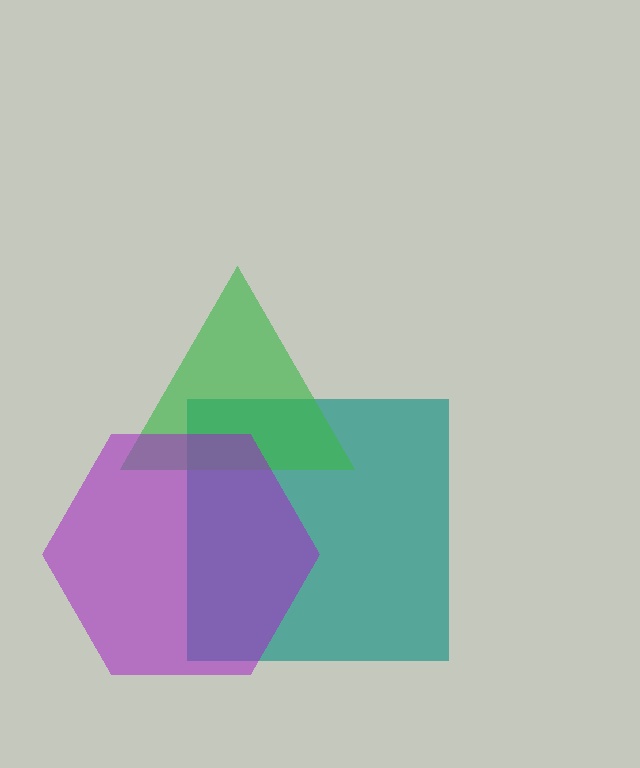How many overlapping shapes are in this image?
There are 3 overlapping shapes in the image.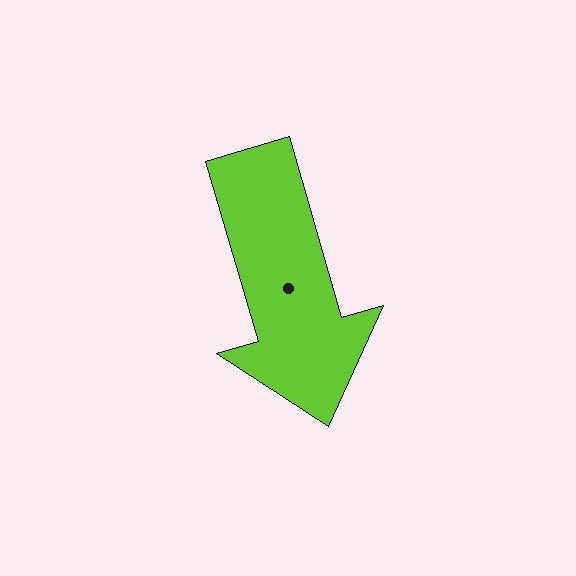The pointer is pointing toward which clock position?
Roughly 5 o'clock.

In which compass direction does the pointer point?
South.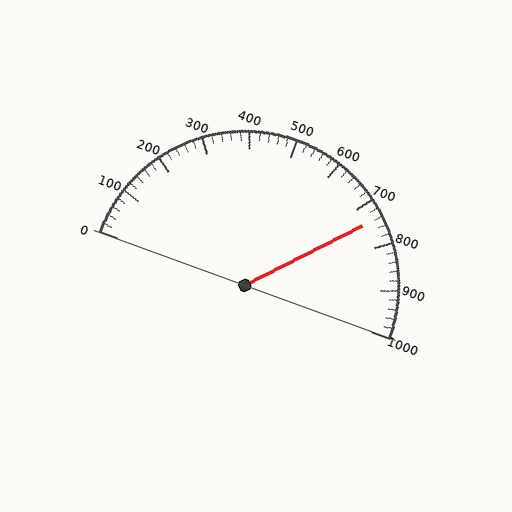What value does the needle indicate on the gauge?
The needle indicates approximately 740.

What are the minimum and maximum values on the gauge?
The gauge ranges from 0 to 1000.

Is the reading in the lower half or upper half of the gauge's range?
The reading is in the upper half of the range (0 to 1000).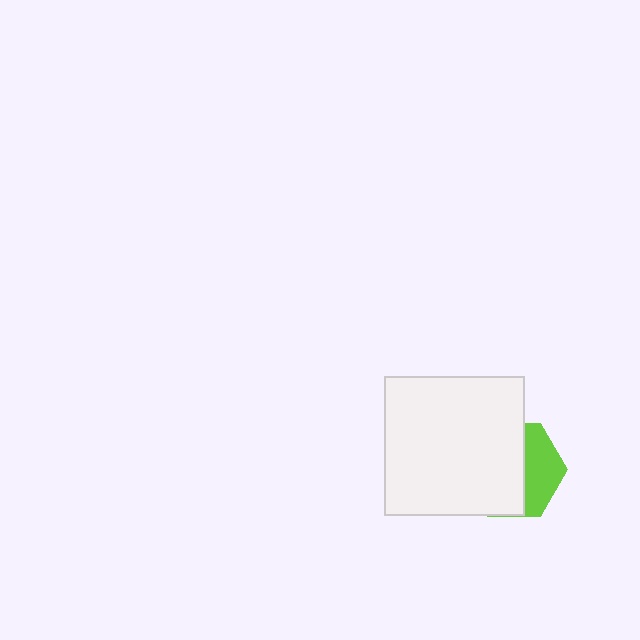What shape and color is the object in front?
The object in front is a white square.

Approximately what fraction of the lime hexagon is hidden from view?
Roughly 63% of the lime hexagon is hidden behind the white square.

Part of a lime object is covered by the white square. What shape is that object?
It is a hexagon.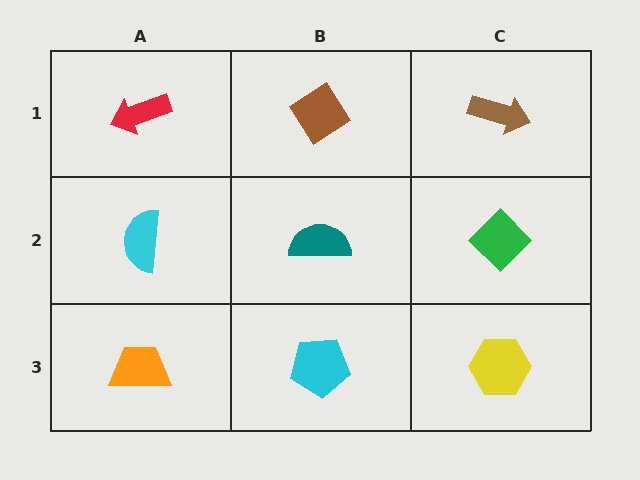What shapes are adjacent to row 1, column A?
A cyan semicircle (row 2, column A), a brown diamond (row 1, column B).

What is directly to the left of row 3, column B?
An orange trapezoid.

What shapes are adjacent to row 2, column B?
A brown diamond (row 1, column B), a cyan pentagon (row 3, column B), a cyan semicircle (row 2, column A), a green diamond (row 2, column C).